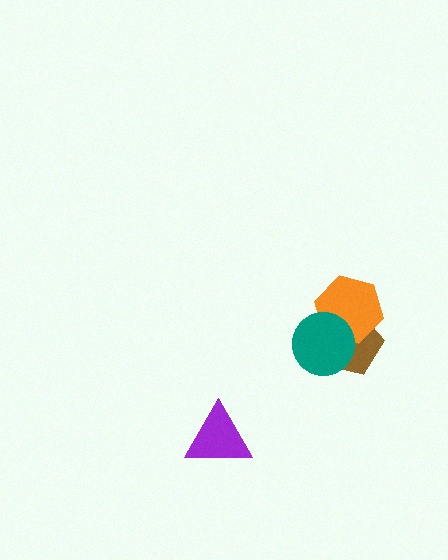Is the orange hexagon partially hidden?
Yes, it is partially covered by another shape.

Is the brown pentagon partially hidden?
Yes, it is partially covered by another shape.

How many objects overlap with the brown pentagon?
2 objects overlap with the brown pentagon.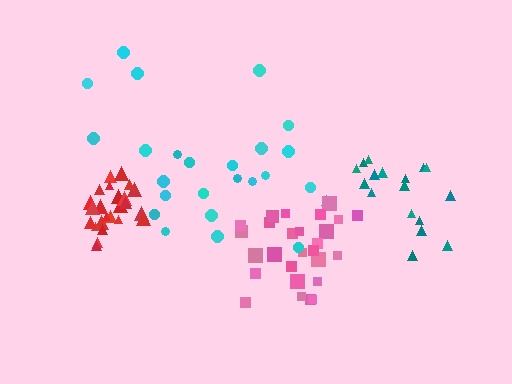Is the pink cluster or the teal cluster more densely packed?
Pink.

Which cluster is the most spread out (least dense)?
Cyan.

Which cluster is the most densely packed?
Red.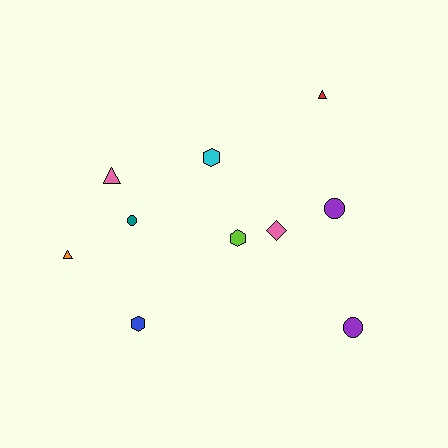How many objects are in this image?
There are 10 objects.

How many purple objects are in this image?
There are 2 purple objects.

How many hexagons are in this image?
There are 3 hexagons.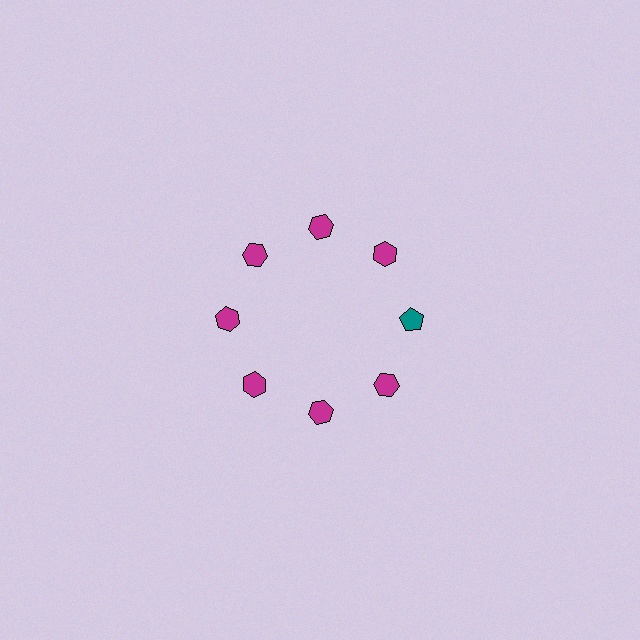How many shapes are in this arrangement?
There are 8 shapes arranged in a ring pattern.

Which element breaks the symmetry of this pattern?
The teal pentagon at roughly the 3 o'clock position breaks the symmetry. All other shapes are magenta hexagons.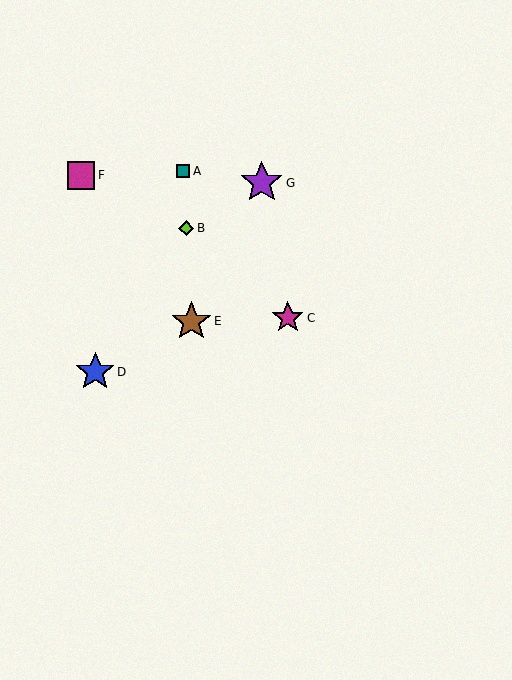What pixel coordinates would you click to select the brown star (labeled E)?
Click at (191, 321) to select the brown star E.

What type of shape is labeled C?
Shape C is a magenta star.